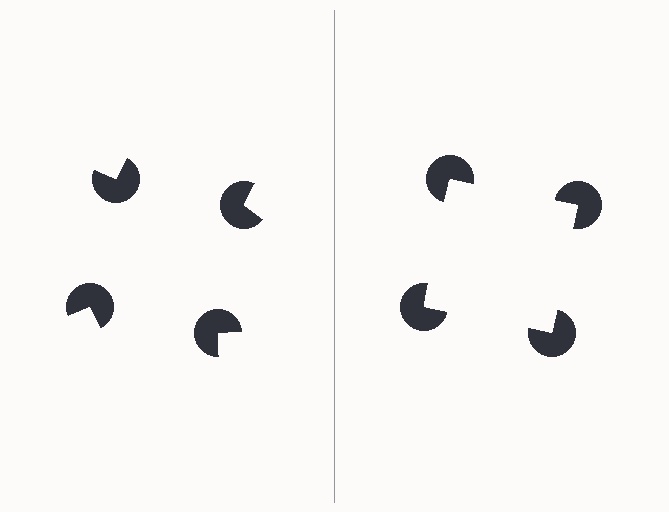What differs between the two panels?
The pac-man discs are positioned identically on both sides; only the wedge orientations differ. On the right they align to a square; on the left they are misaligned.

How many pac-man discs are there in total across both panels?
8 — 4 on each side.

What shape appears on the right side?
An illusory square.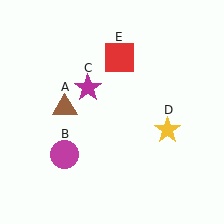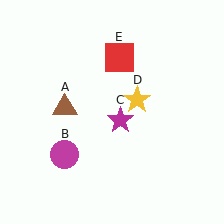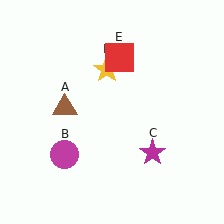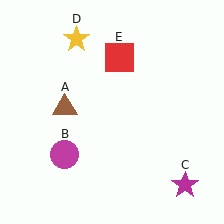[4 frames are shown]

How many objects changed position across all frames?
2 objects changed position: magenta star (object C), yellow star (object D).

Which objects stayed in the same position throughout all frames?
Brown triangle (object A) and magenta circle (object B) and red square (object E) remained stationary.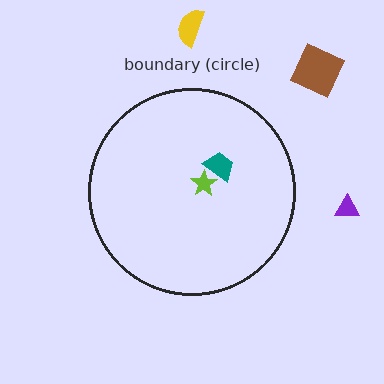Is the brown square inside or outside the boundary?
Outside.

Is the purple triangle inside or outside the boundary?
Outside.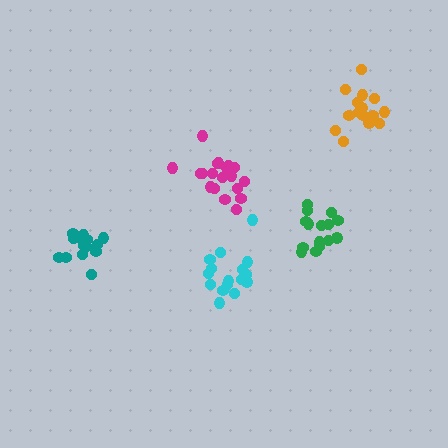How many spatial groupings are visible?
There are 5 spatial groupings.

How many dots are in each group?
Group 1: 16 dots, Group 2: 14 dots, Group 3: 19 dots, Group 4: 15 dots, Group 5: 16 dots (80 total).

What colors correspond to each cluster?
The clusters are colored: cyan, teal, magenta, green, orange.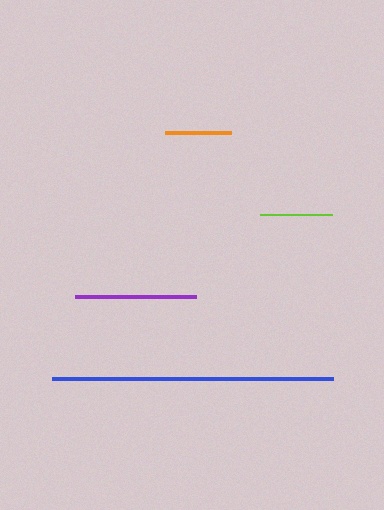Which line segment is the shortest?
The orange line is the shortest at approximately 67 pixels.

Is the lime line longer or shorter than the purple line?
The purple line is longer than the lime line.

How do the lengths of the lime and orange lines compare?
The lime and orange lines are approximately the same length.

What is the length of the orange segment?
The orange segment is approximately 67 pixels long.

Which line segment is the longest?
The blue line is the longest at approximately 281 pixels.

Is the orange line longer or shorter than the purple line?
The purple line is longer than the orange line.